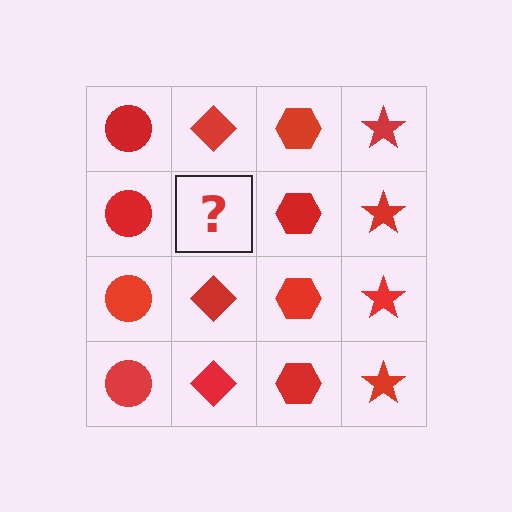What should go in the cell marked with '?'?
The missing cell should contain a red diamond.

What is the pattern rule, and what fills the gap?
The rule is that each column has a consistent shape. The gap should be filled with a red diamond.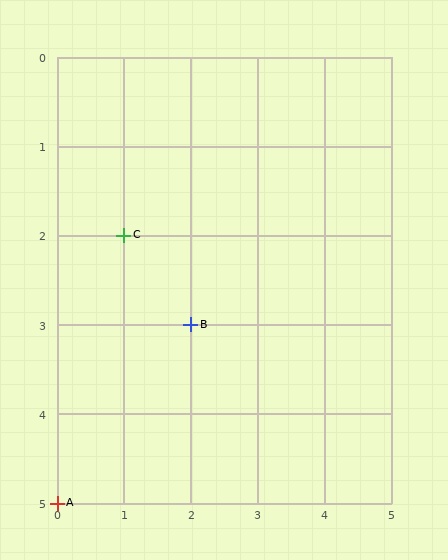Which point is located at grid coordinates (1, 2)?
Point C is at (1, 2).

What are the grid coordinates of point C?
Point C is at grid coordinates (1, 2).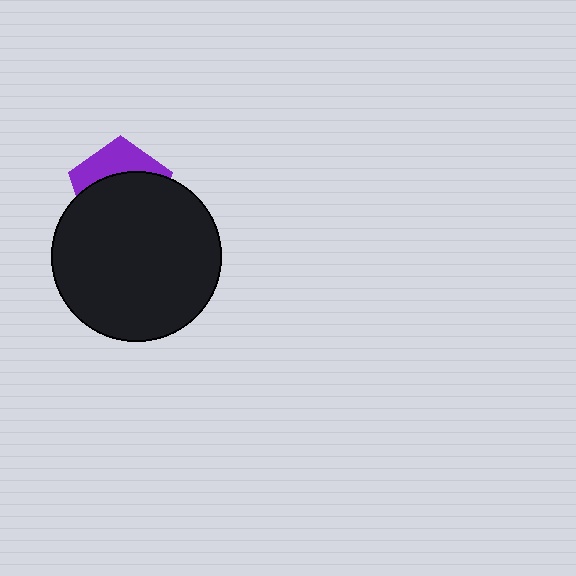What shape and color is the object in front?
The object in front is a black circle.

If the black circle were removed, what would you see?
You would see the complete purple pentagon.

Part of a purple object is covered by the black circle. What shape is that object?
It is a pentagon.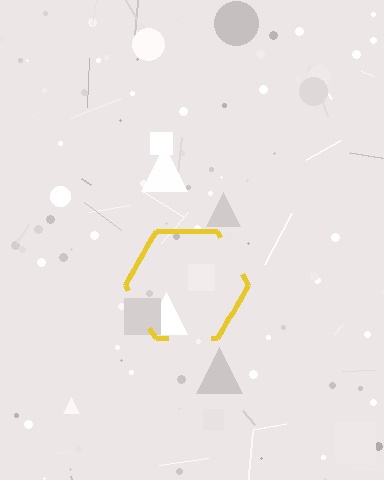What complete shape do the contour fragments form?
The contour fragments form a hexagon.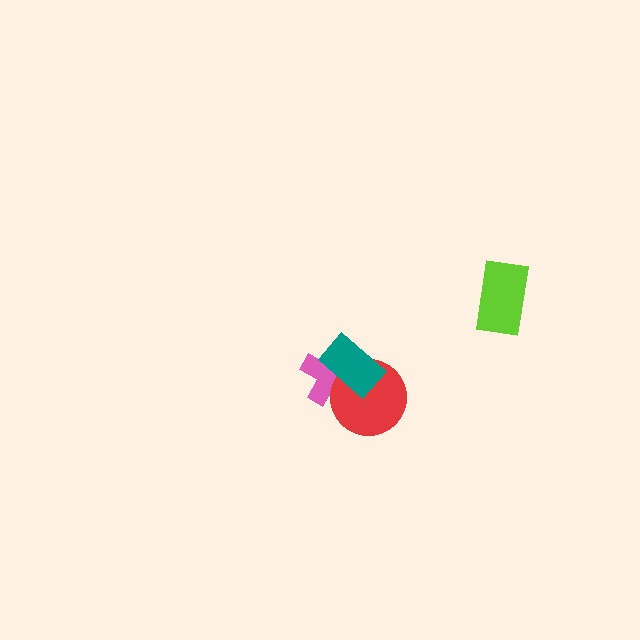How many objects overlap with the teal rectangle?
2 objects overlap with the teal rectangle.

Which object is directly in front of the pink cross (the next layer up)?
The red circle is directly in front of the pink cross.